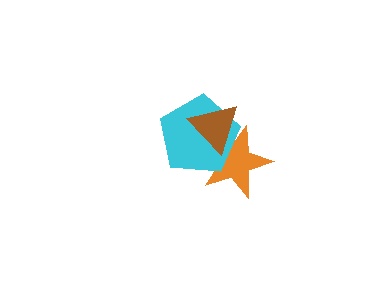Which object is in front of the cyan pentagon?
The brown triangle is in front of the cyan pentagon.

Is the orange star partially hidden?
Yes, it is partially covered by another shape.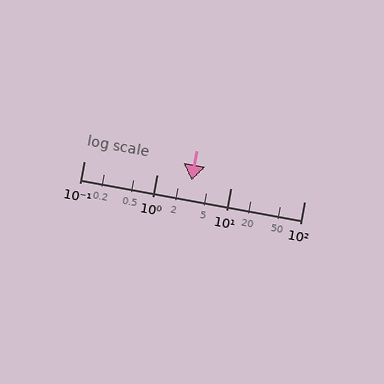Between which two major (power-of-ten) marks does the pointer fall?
The pointer is between 1 and 10.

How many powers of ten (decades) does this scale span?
The scale spans 3 decades, from 0.1 to 100.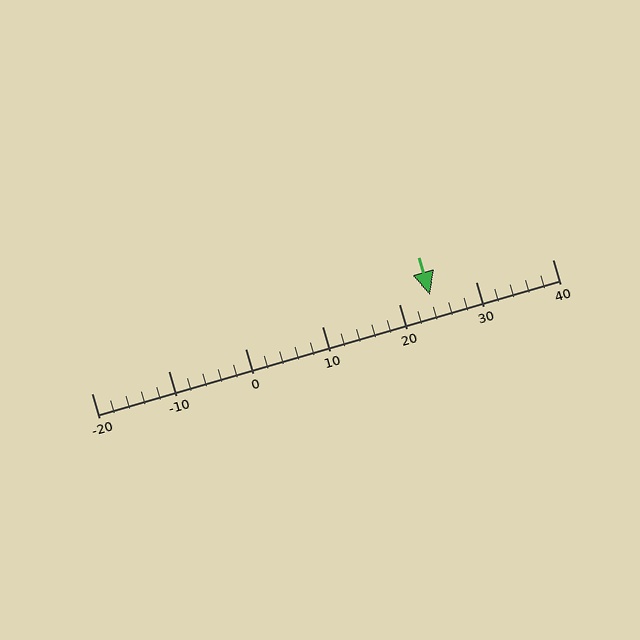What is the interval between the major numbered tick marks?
The major tick marks are spaced 10 units apart.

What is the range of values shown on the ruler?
The ruler shows values from -20 to 40.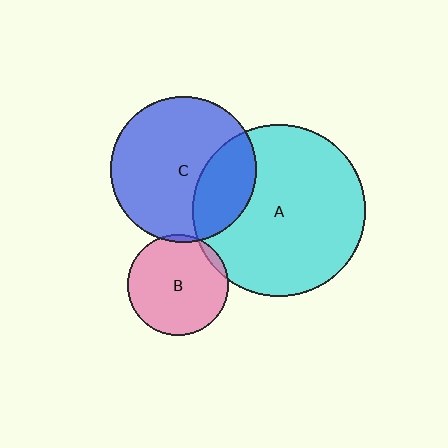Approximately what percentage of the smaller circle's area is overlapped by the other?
Approximately 25%.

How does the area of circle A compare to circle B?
Approximately 2.9 times.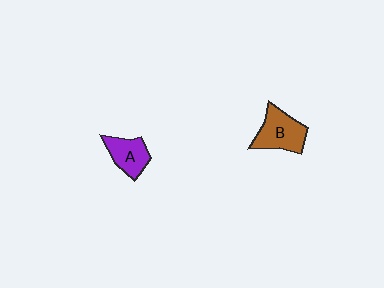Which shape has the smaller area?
Shape A (purple).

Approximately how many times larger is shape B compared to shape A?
Approximately 1.3 times.